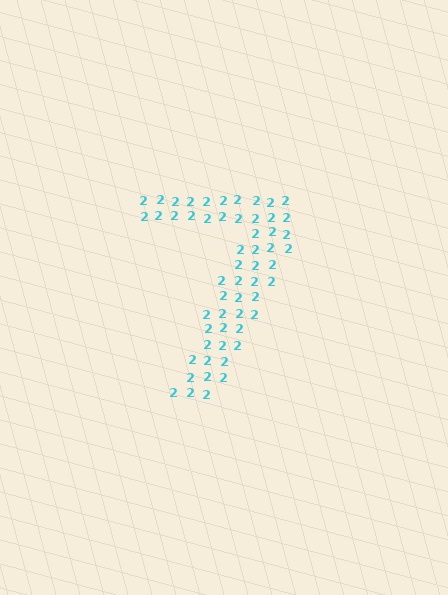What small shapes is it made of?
It is made of small digit 2's.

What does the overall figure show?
The overall figure shows the digit 7.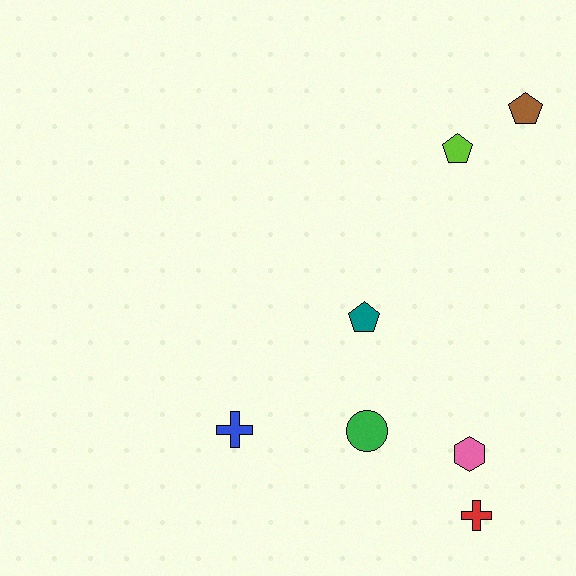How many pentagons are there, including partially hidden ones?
There are 3 pentagons.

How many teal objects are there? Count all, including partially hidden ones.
There is 1 teal object.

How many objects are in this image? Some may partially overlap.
There are 7 objects.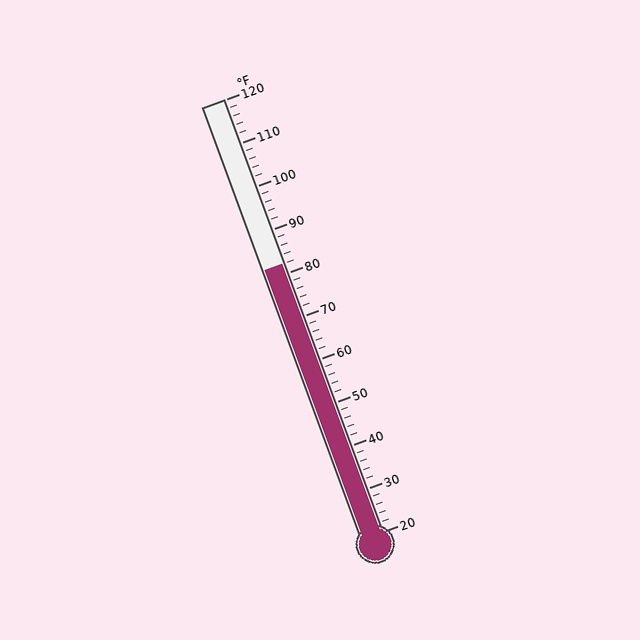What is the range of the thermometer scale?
The thermometer scale ranges from 20°F to 120°F.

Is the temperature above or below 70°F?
The temperature is above 70°F.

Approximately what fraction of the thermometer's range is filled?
The thermometer is filled to approximately 60% of its range.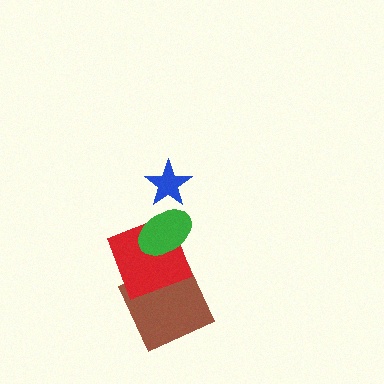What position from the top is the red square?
The red square is 3rd from the top.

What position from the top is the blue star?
The blue star is 1st from the top.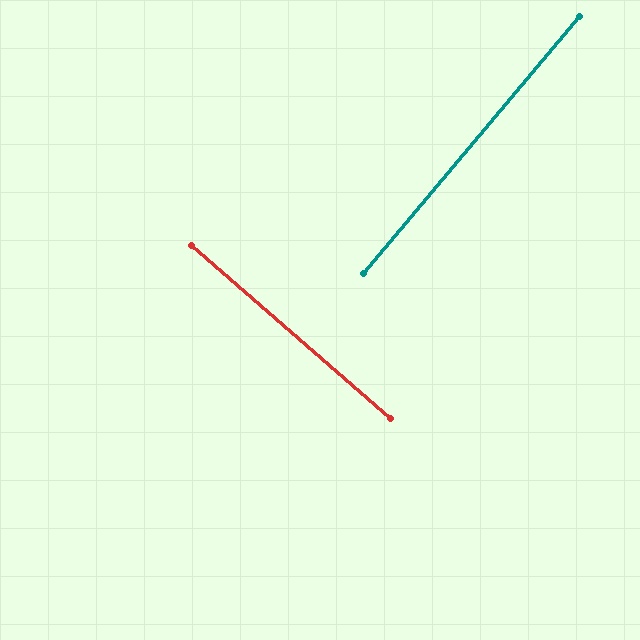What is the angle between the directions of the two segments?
Approximately 89 degrees.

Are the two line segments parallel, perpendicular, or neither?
Perpendicular — they meet at approximately 89°.